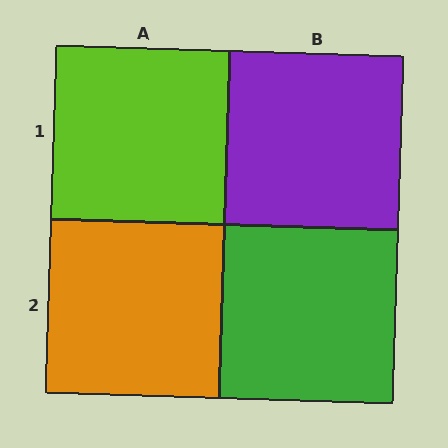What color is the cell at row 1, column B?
Purple.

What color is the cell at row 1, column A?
Lime.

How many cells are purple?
1 cell is purple.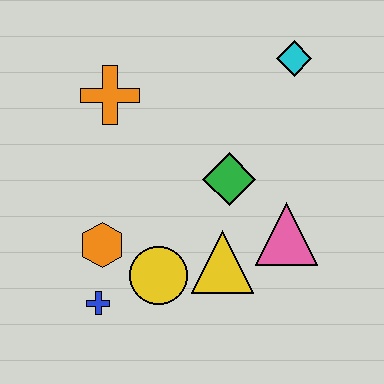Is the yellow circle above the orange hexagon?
No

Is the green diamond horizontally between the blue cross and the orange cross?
No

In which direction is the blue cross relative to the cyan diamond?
The blue cross is below the cyan diamond.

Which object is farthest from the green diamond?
The blue cross is farthest from the green diamond.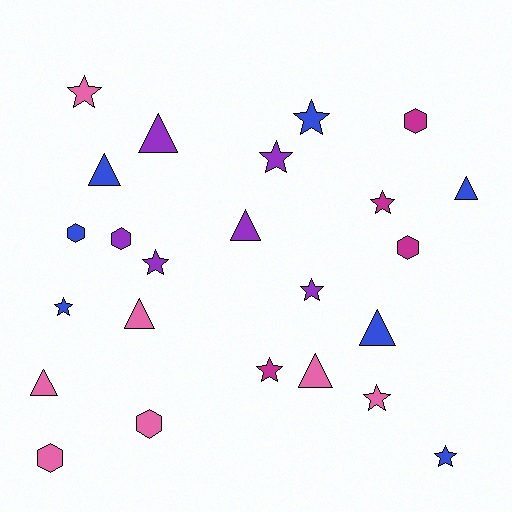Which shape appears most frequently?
Star, with 10 objects.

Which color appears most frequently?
Blue, with 7 objects.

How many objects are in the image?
There are 24 objects.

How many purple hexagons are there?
There is 1 purple hexagon.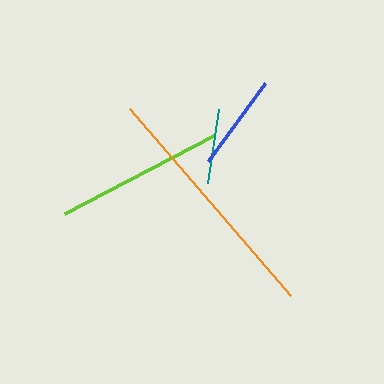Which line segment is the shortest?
The teal line is the shortest at approximately 74 pixels.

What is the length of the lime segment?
The lime segment is approximately 168 pixels long.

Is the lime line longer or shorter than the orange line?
The orange line is longer than the lime line.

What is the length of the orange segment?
The orange segment is approximately 246 pixels long.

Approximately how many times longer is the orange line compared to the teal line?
The orange line is approximately 3.3 times the length of the teal line.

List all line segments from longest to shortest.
From longest to shortest: orange, lime, blue, teal.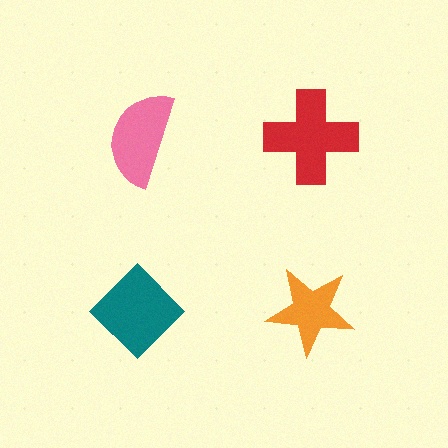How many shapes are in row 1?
2 shapes.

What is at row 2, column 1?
A teal diamond.